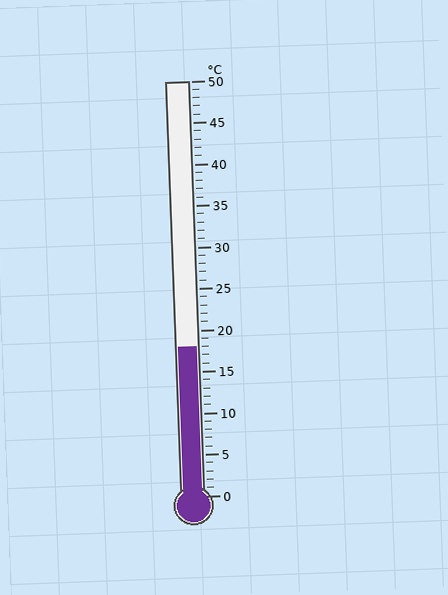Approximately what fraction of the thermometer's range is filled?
The thermometer is filled to approximately 35% of its range.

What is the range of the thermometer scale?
The thermometer scale ranges from 0°C to 50°C.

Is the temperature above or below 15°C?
The temperature is above 15°C.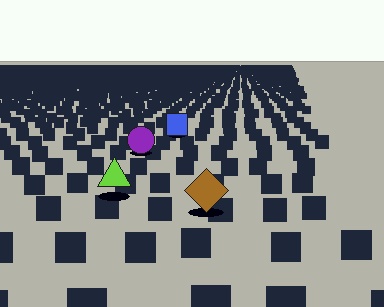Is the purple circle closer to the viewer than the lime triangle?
No. The lime triangle is closer — you can tell from the texture gradient: the ground texture is coarser near it.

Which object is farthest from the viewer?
The blue square is farthest from the viewer. It appears smaller and the ground texture around it is denser.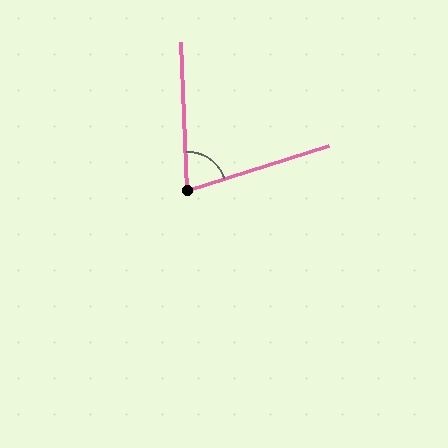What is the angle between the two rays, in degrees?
Approximately 75 degrees.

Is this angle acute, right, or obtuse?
It is acute.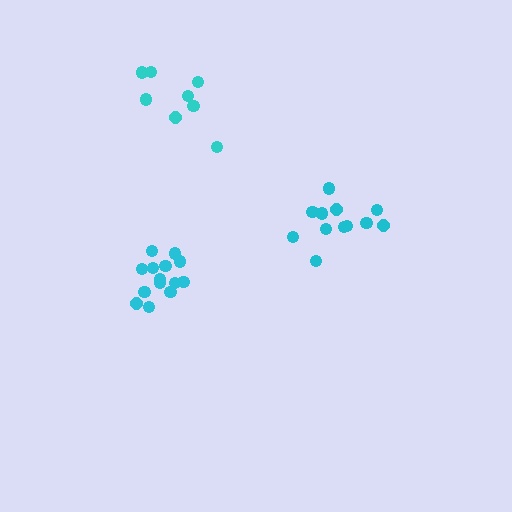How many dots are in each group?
Group 1: 8 dots, Group 2: 14 dots, Group 3: 12 dots (34 total).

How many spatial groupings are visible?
There are 3 spatial groupings.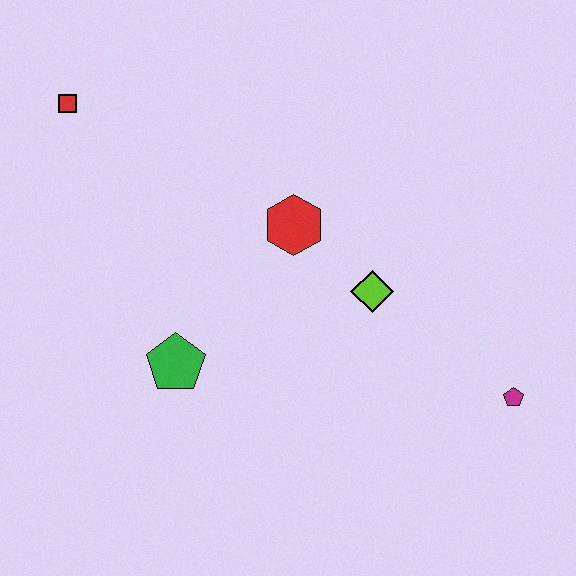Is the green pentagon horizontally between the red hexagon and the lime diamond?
No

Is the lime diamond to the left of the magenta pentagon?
Yes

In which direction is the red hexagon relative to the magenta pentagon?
The red hexagon is to the left of the magenta pentagon.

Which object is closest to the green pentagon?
The red hexagon is closest to the green pentagon.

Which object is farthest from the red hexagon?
The magenta pentagon is farthest from the red hexagon.